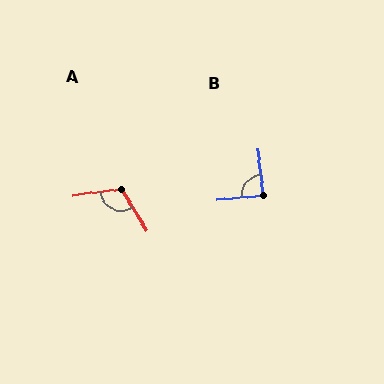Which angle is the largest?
A, at approximately 115 degrees.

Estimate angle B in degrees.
Approximately 88 degrees.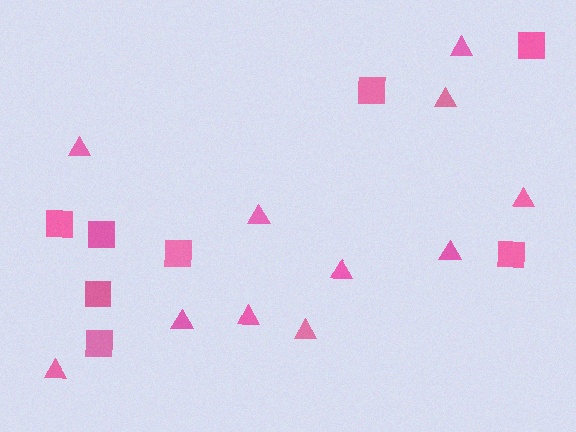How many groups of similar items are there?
There are 2 groups: one group of triangles (11) and one group of squares (8).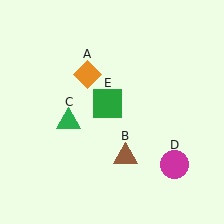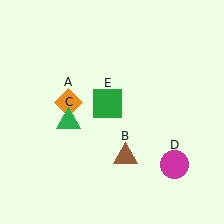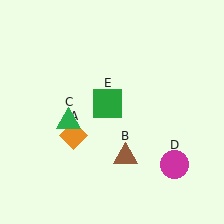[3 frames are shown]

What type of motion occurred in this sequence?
The orange diamond (object A) rotated counterclockwise around the center of the scene.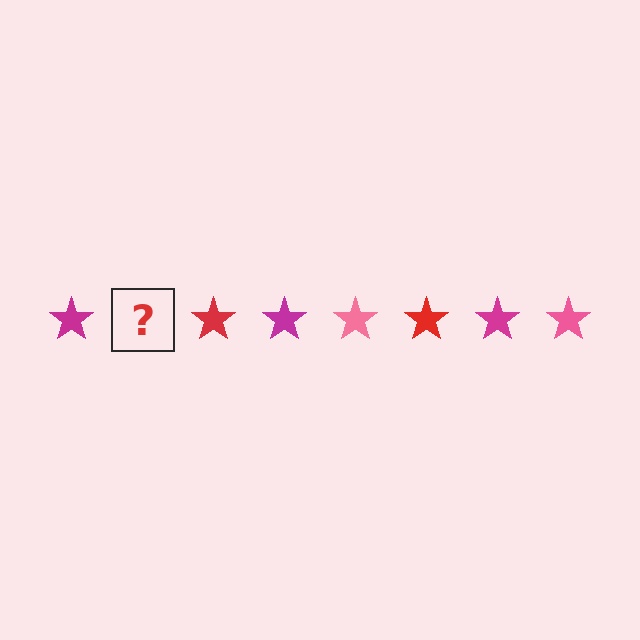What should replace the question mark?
The question mark should be replaced with a pink star.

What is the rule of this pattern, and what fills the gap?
The rule is that the pattern cycles through magenta, pink, red stars. The gap should be filled with a pink star.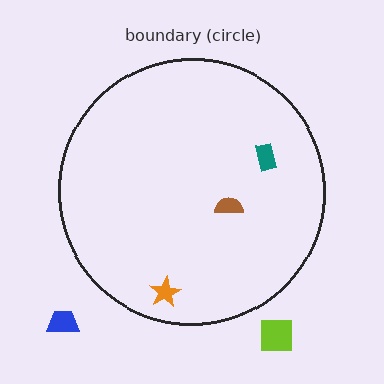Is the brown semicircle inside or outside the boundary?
Inside.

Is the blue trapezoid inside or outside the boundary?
Outside.